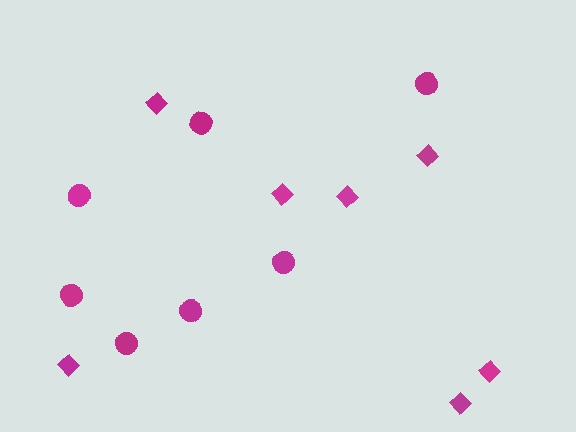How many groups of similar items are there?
There are 2 groups: one group of diamonds (7) and one group of circles (7).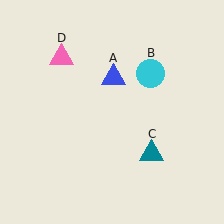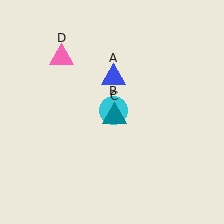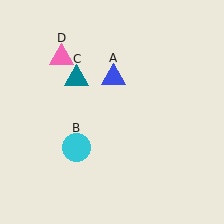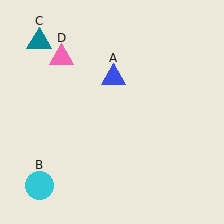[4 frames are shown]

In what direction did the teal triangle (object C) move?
The teal triangle (object C) moved up and to the left.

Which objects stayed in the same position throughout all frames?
Blue triangle (object A) and pink triangle (object D) remained stationary.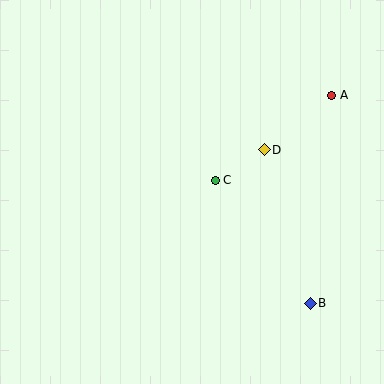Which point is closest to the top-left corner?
Point C is closest to the top-left corner.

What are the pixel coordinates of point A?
Point A is at (332, 95).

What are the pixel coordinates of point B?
Point B is at (310, 303).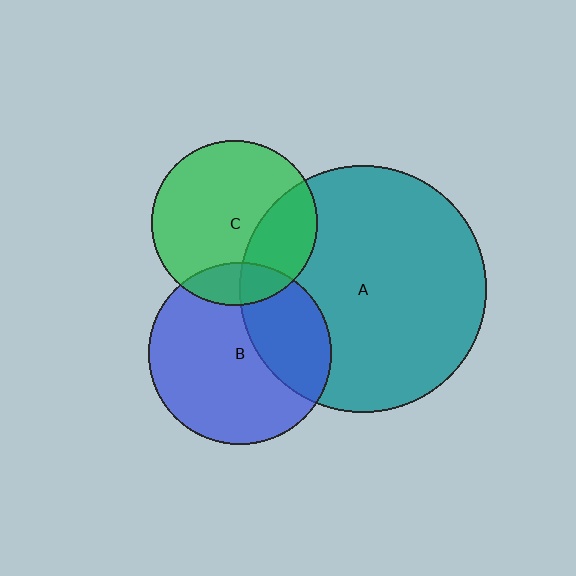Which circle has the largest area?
Circle A (teal).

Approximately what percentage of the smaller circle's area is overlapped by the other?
Approximately 30%.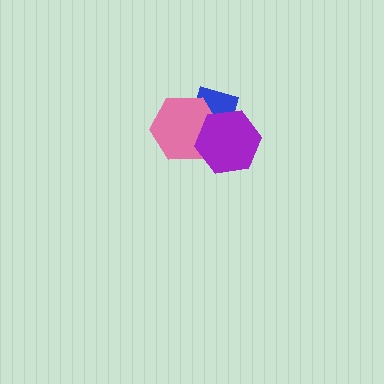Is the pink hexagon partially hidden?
Yes, it is partially covered by another shape.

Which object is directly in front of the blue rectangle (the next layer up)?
The pink hexagon is directly in front of the blue rectangle.